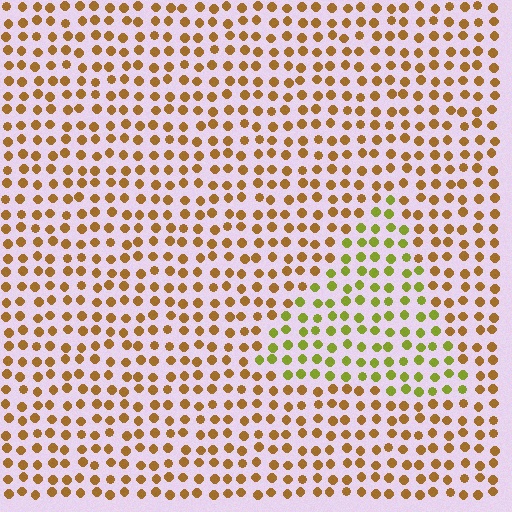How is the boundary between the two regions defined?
The boundary is defined purely by a slight shift in hue (about 42 degrees). Spacing, size, and orientation are identical on both sides.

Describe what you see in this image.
The image is filled with small brown elements in a uniform arrangement. A triangle-shaped region is visible where the elements are tinted to a slightly different hue, forming a subtle color boundary.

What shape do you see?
I see a triangle.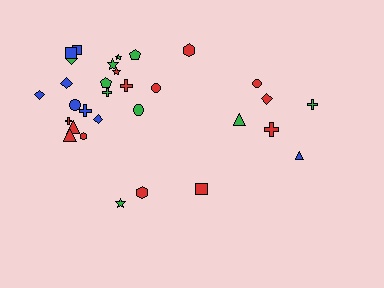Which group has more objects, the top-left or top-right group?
The top-left group.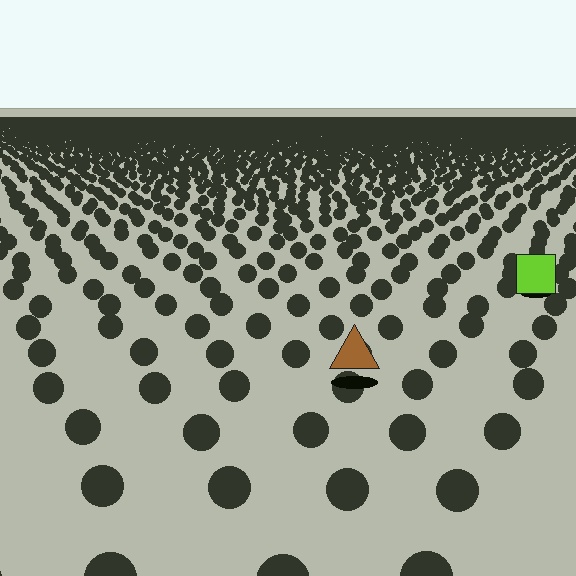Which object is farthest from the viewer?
The lime square is farthest from the viewer. It appears smaller and the ground texture around it is denser.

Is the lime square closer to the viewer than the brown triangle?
No. The brown triangle is closer — you can tell from the texture gradient: the ground texture is coarser near it.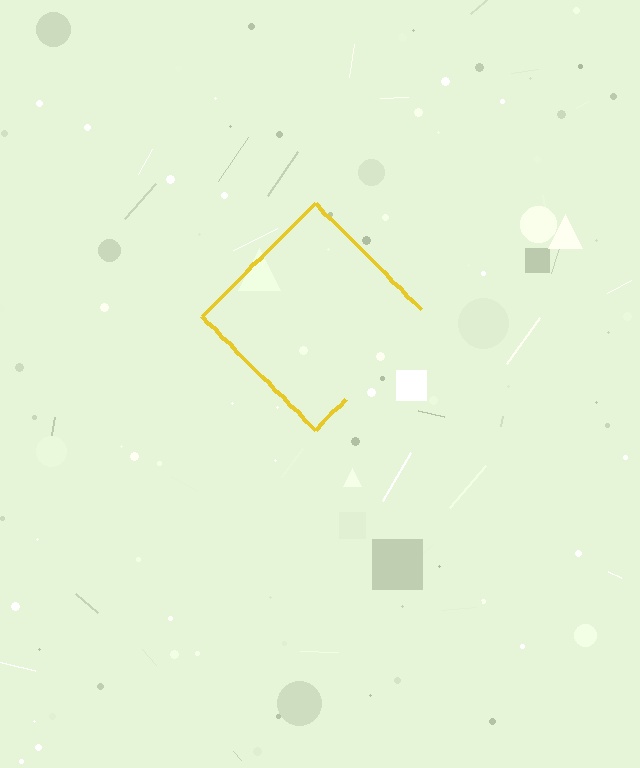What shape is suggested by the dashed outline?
The dashed outline suggests a diamond.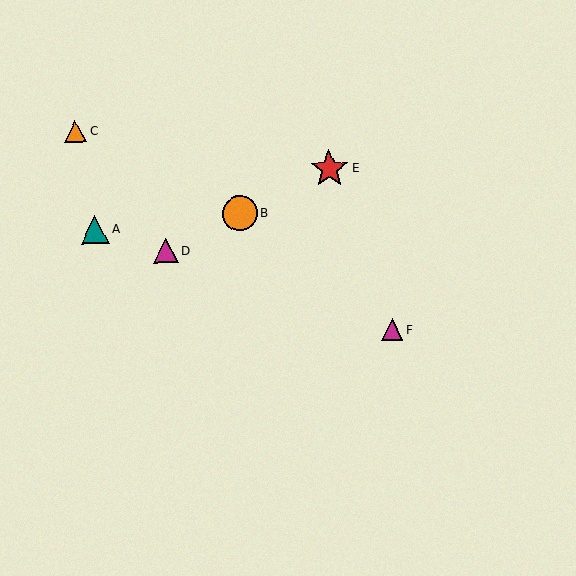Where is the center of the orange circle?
The center of the orange circle is at (240, 213).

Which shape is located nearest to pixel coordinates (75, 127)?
The orange triangle (labeled C) at (75, 131) is nearest to that location.